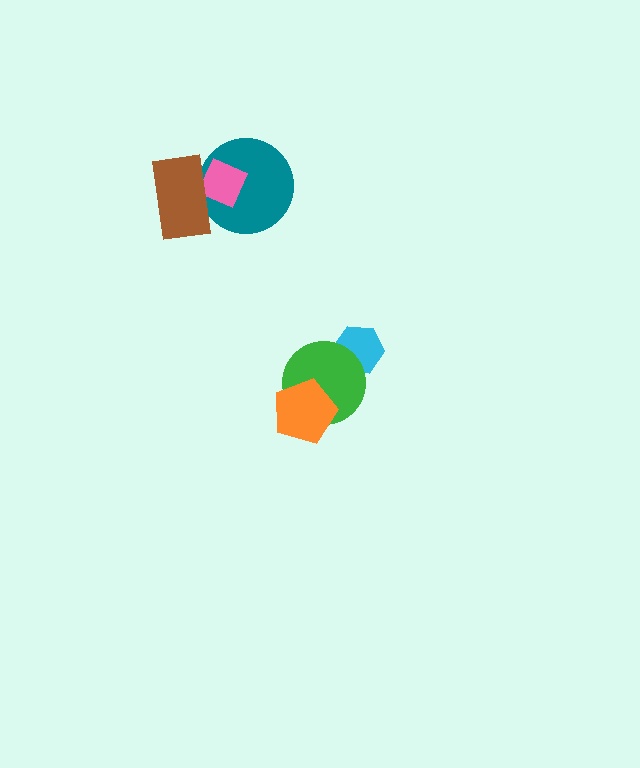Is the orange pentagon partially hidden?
No, no other shape covers it.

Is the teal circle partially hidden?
Yes, it is partially covered by another shape.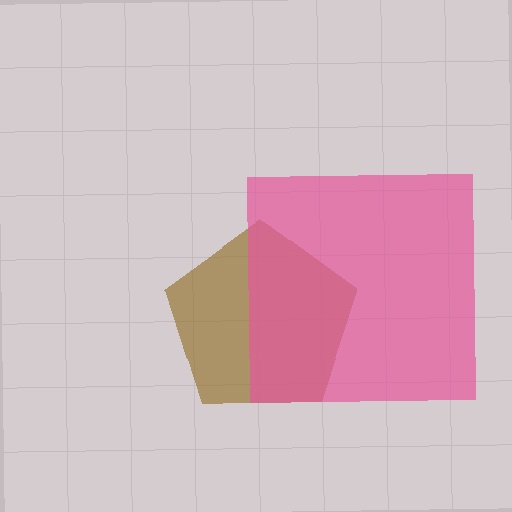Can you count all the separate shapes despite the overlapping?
Yes, there are 2 separate shapes.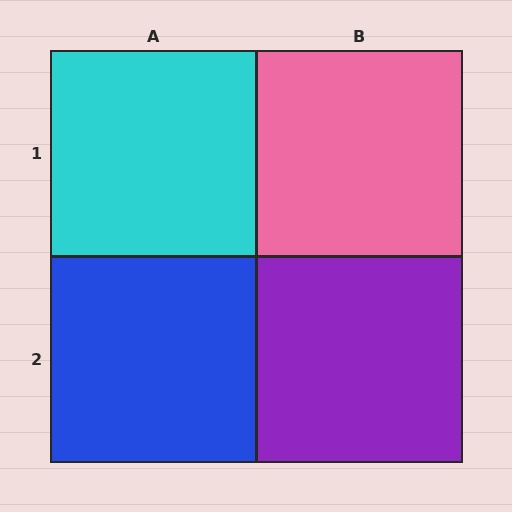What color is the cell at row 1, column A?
Cyan.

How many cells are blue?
1 cell is blue.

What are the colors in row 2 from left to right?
Blue, purple.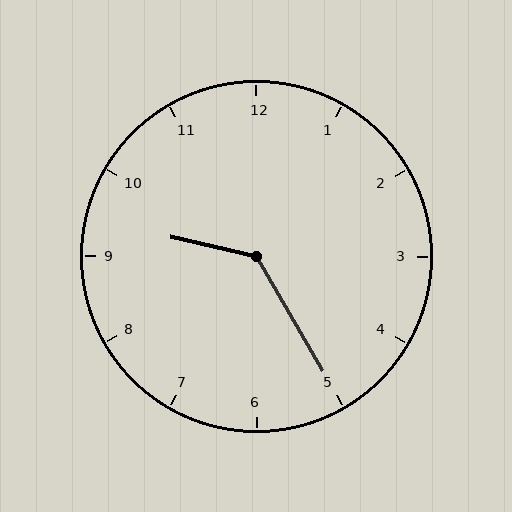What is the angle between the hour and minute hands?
Approximately 132 degrees.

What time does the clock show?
9:25.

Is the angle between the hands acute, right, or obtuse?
It is obtuse.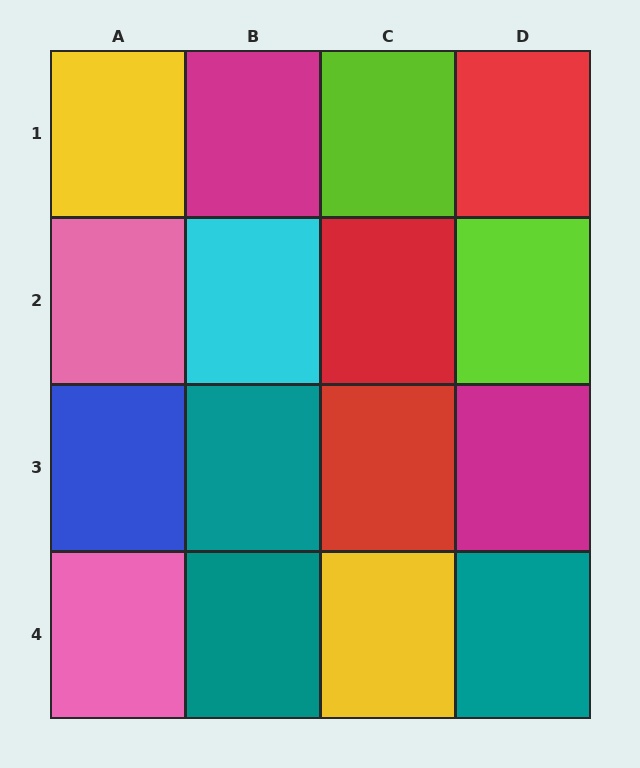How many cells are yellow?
2 cells are yellow.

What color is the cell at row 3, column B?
Teal.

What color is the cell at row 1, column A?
Yellow.